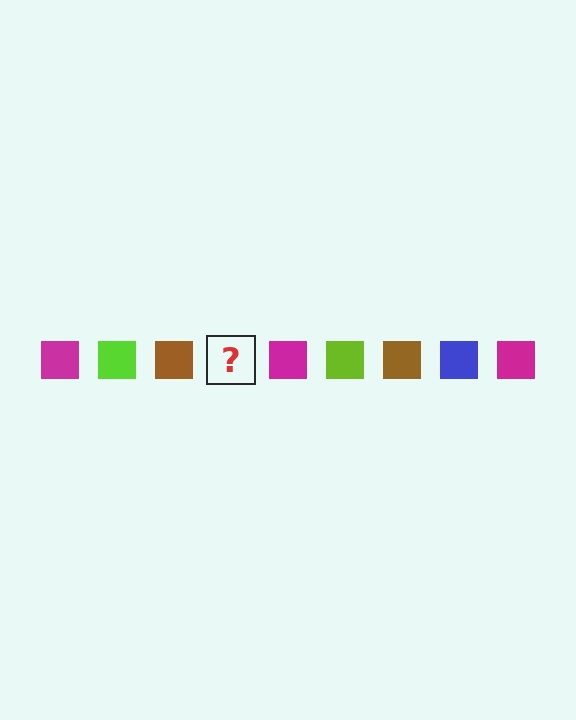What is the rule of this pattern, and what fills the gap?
The rule is that the pattern cycles through magenta, lime, brown, blue squares. The gap should be filled with a blue square.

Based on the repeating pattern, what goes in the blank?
The blank should be a blue square.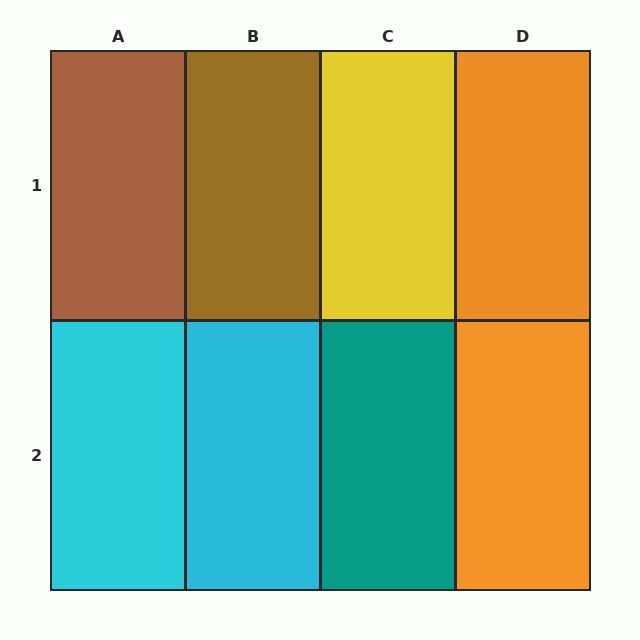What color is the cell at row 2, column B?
Cyan.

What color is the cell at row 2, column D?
Orange.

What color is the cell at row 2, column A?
Cyan.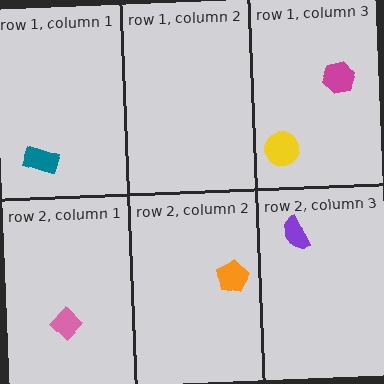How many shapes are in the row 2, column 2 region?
1.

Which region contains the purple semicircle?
The row 2, column 3 region.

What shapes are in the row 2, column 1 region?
The pink diamond.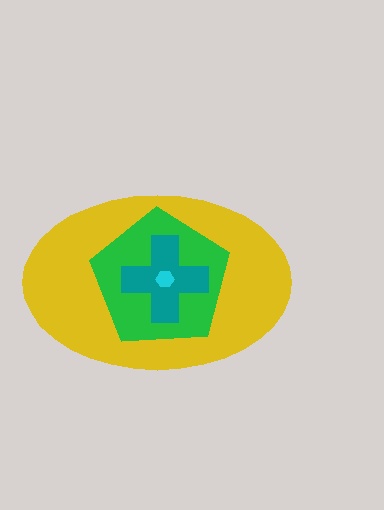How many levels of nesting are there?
4.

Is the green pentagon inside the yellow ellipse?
Yes.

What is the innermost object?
The cyan hexagon.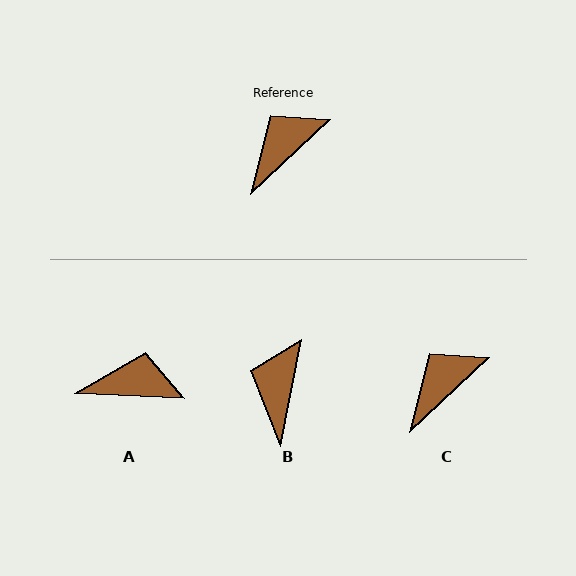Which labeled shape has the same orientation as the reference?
C.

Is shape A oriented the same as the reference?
No, it is off by about 46 degrees.